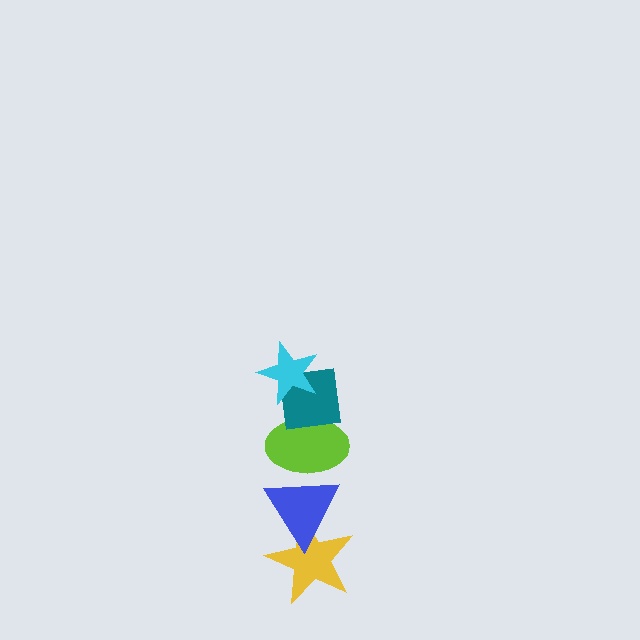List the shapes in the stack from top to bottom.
From top to bottom: the cyan star, the teal square, the lime ellipse, the blue triangle, the yellow star.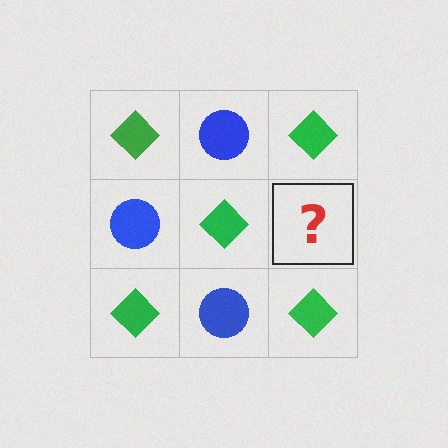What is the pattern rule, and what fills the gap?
The rule is that it alternates green diamond and blue circle in a checkerboard pattern. The gap should be filled with a blue circle.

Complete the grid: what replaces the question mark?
The question mark should be replaced with a blue circle.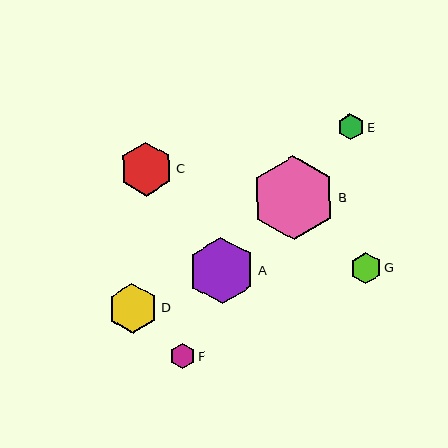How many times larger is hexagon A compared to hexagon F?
Hexagon A is approximately 2.7 times the size of hexagon F.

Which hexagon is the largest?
Hexagon B is the largest with a size of approximately 84 pixels.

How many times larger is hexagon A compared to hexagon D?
Hexagon A is approximately 1.3 times the size of hexagon D.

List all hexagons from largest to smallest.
From largest to smallest: B, A, C, D, G, E, F.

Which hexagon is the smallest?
Hexagon F is the smallest with a size of approximately 25 pixels.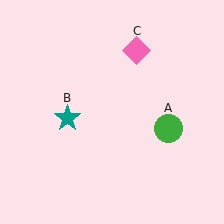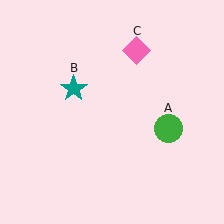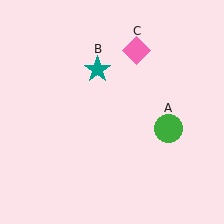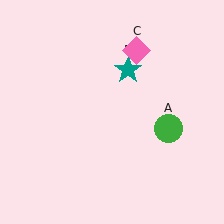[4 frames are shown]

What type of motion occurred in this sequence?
The teal star (object B) rotated clockwise around the center of the scene.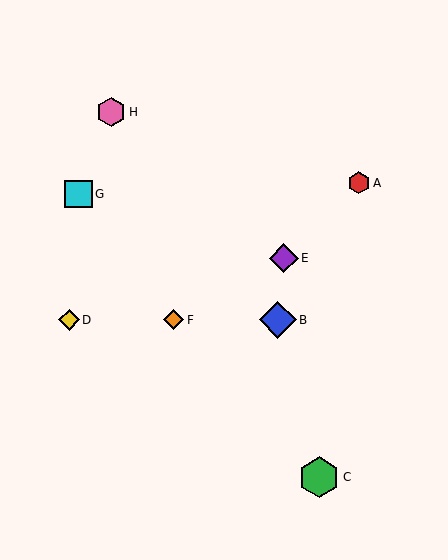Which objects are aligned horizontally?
Objects B, D, F are aligned horizontally.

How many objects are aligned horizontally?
3 objects (B, D, F) are aligned horizontally.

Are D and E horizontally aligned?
No, D is at y≈320 and E is at y≈258.